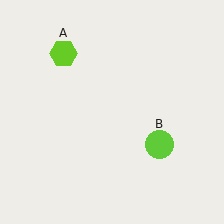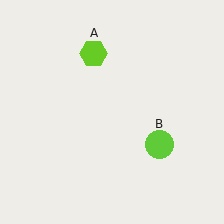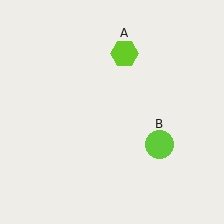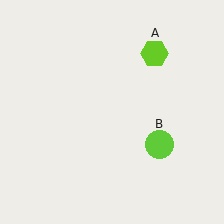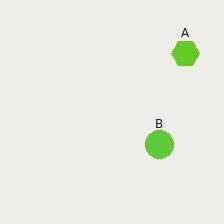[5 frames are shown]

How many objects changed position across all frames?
1 object changed position: lime hexagon (object A).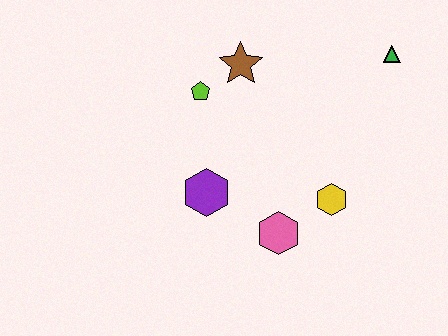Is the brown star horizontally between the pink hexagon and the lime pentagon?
Yes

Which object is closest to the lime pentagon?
The brown star is closest to the lime pentagon.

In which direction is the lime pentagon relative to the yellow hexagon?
The lime pentagon is to the left of the yellow hexagon.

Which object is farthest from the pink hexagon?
The green triangle is farthest from the pink hexagon.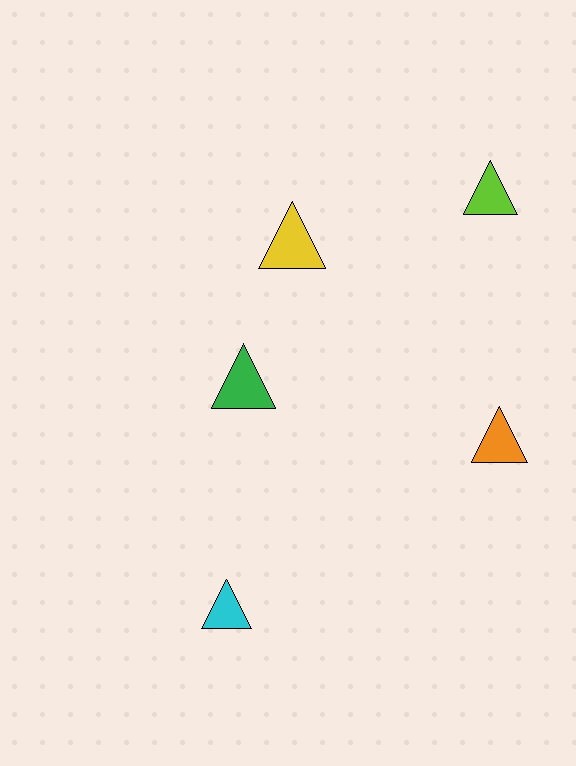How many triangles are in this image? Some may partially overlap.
There are 5 triangles.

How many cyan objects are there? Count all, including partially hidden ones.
There is 1 cyan object.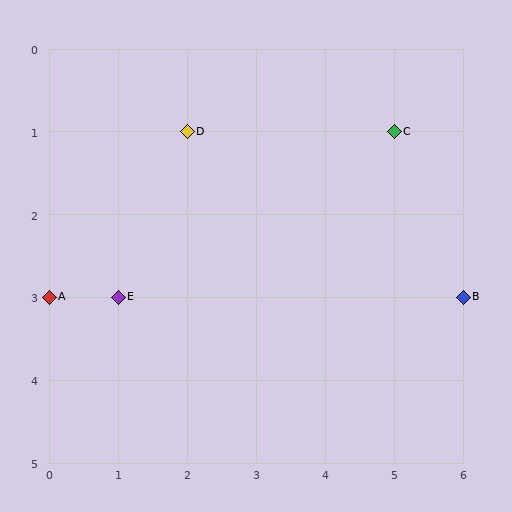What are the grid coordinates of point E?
Point E is at grid coordinates (1, 3).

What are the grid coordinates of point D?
Point D is at grid coordinates (2, 1).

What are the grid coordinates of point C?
Point C is at grid coordinates (5, 1).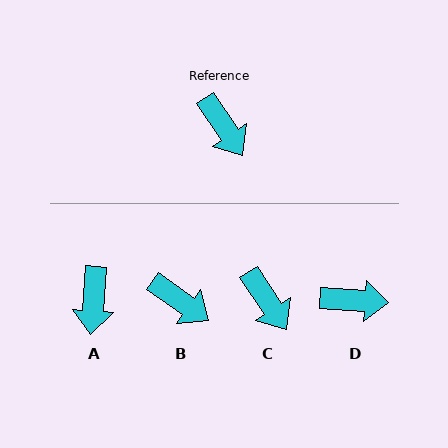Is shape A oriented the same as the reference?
No, it is off by about 38 degrees.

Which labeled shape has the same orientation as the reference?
C.